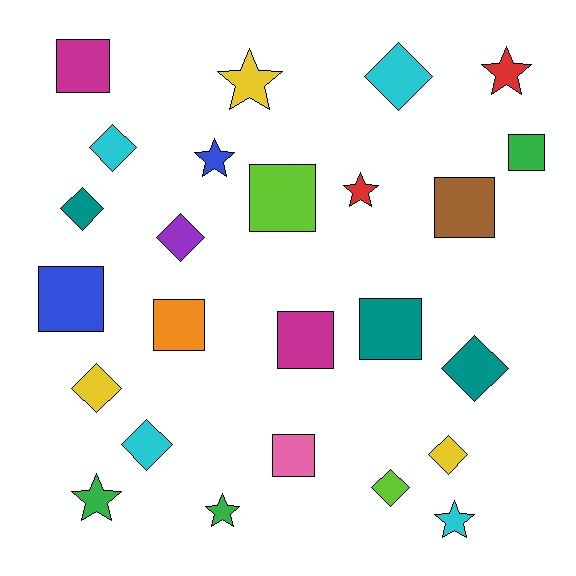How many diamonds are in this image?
There are 9 diamonds.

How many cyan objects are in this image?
There are 4 cyan objects.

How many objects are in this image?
There are 25 objects.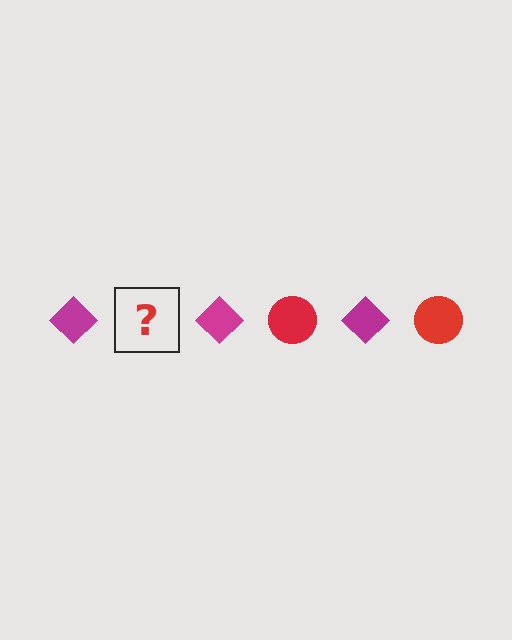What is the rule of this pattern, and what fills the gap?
The rule is that the pattern alternates between magenta diamond and red circle. The gap should be filled with a red circle.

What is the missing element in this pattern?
The missing element is a red circle.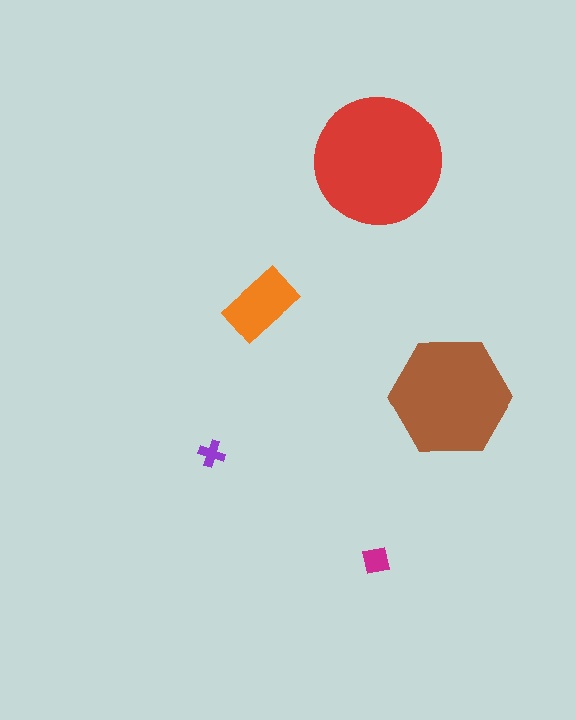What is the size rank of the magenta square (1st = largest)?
4th.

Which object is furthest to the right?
The brown hexagon is rightmost.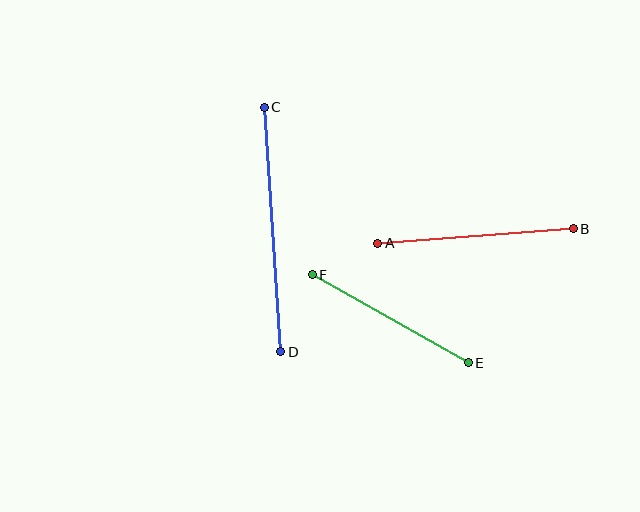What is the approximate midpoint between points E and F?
The midpoint is at approximately (390, 319) pixels.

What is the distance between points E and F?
The distance is approximately 179 pixels.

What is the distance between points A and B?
The distance is approximately 196 pixels.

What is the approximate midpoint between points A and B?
The midpoint is at approximately (476, 236) pixels.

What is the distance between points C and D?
The distance is approximately 245 pixels.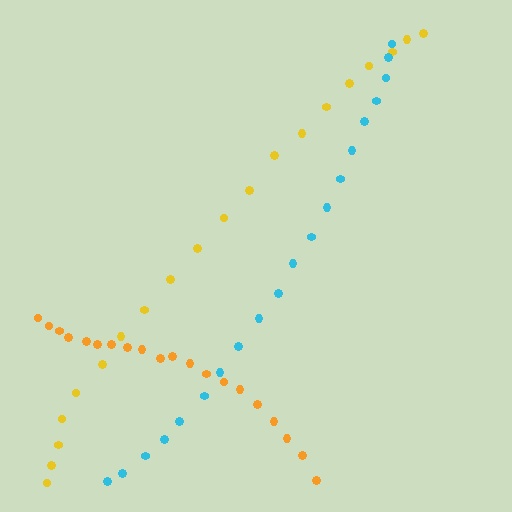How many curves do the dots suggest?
There are 3 distinct paths.